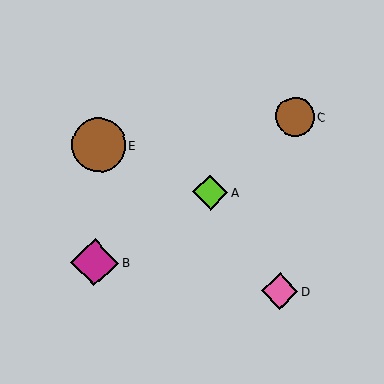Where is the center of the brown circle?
The center of the brown circle is at (99, 145).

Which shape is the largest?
The brown circle (labeled E) is the largest.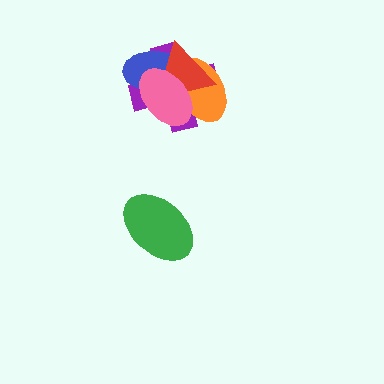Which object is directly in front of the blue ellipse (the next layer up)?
The orange ellipse is directly in front of the blue ellipse.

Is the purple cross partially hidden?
Yes, it is partially covered by another shape.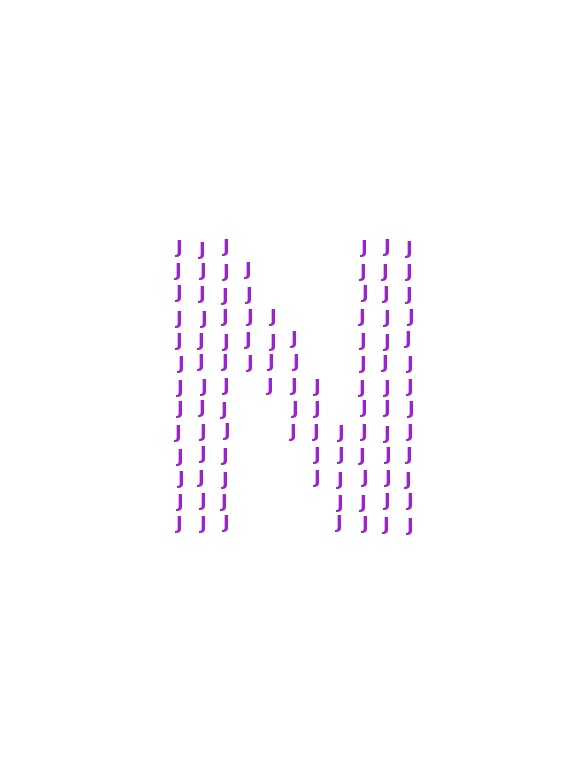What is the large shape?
The large shape is the letter N.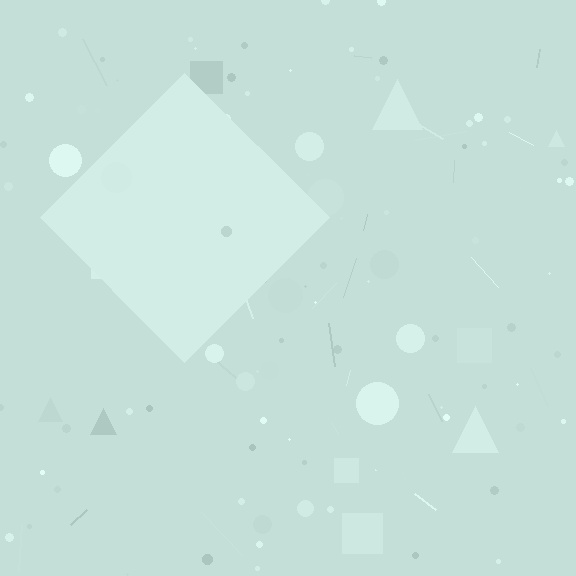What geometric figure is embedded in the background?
A diamond is embedded in the background.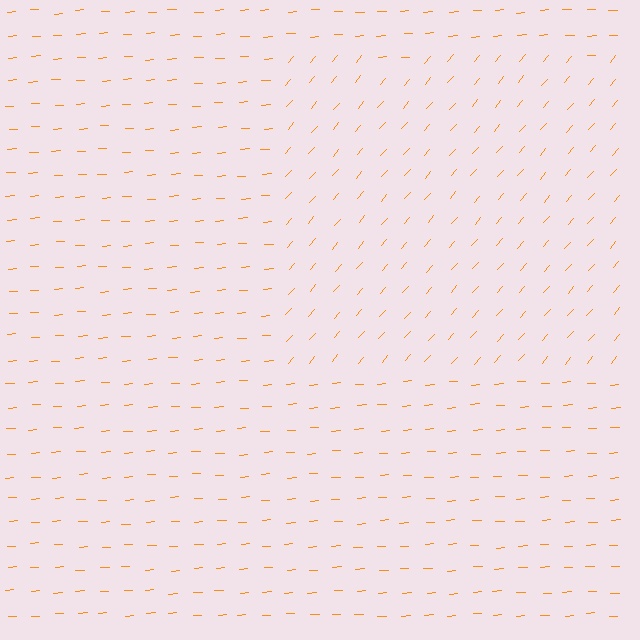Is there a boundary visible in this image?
Yes, there is a texture boundary formed by a change in line orientation.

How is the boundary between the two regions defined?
The boundary is defined purely by a change in line orientation (approximately 45 degrees difference). All lines are the same color and thickness.